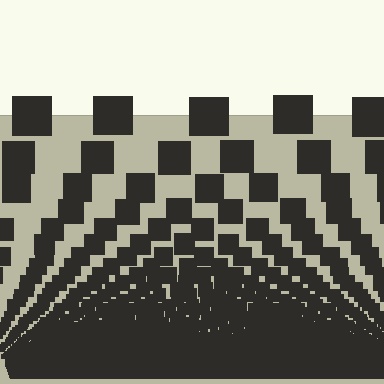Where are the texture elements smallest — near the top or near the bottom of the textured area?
Near the bottom.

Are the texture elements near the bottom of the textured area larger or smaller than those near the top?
Smaller. The gradient is inverted — elements near the bottom are smaller and denser.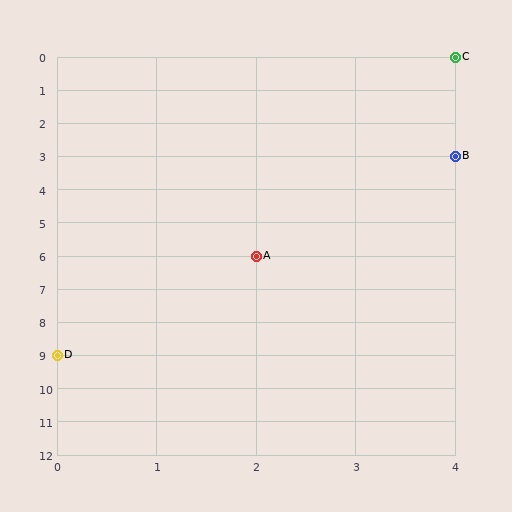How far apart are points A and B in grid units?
Points A and B are 2 columns and 3 rows apart (about 3.6 grid units diagonally).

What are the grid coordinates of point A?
Point A is at grid coordinates (2, 6).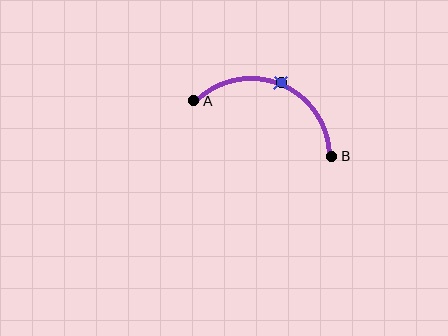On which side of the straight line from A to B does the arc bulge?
The arc bulges above the straight line connecting A and B.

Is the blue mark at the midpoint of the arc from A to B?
Yes. The blue mark lies on the arc at equal arc-length from both A and B — it is the arc midpoint.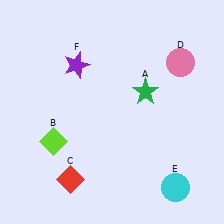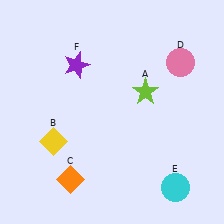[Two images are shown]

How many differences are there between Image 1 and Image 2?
There are 3 differences between the two images.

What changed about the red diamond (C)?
In Image 1, C is red. In Image 2, it changed to orange.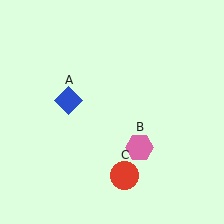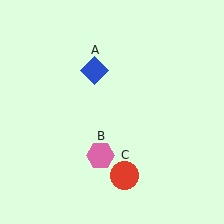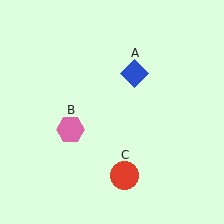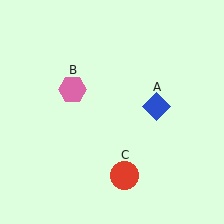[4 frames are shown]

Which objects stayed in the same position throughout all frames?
Red circle (object C) remained stationary.